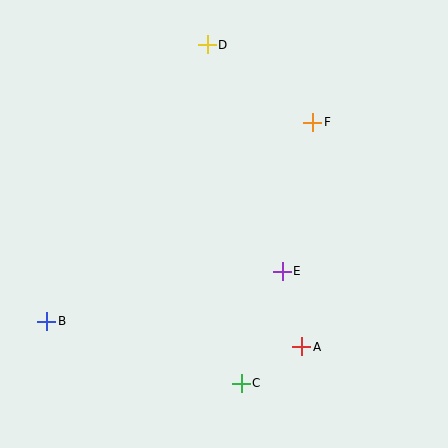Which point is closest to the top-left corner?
Point D is closest to the top-left corner.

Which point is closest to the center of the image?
Point E at (282, 271) is closest to the center.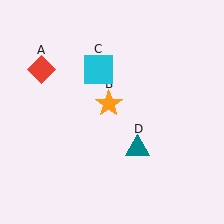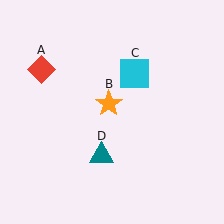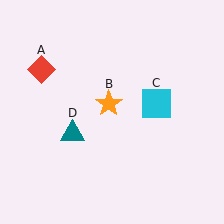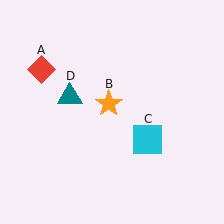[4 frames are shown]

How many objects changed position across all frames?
2 objects changed position: cyan square (object C), teal triangle (object D).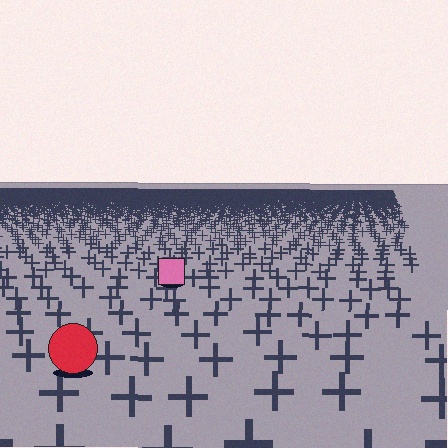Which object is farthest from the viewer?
The pink square is farthest from the viewer. It appears smaller and the ground texture around it is denser.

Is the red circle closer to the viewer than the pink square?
Yes. The red circle is closer — you can tell from the texture gradient: the ground texture is coarser near it.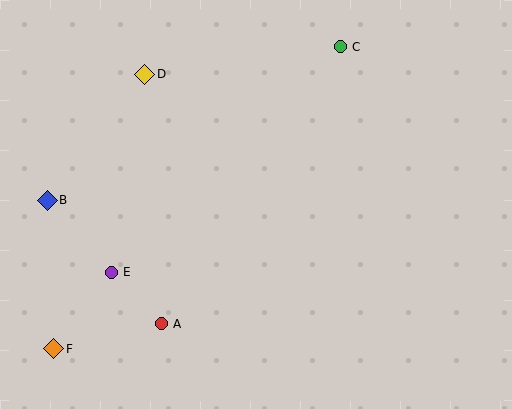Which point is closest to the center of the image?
Point A at (161, 324) is closest to the center.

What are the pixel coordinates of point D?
Point D is at (145, 74).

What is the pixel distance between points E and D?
The distance between E and D is 200 pixels.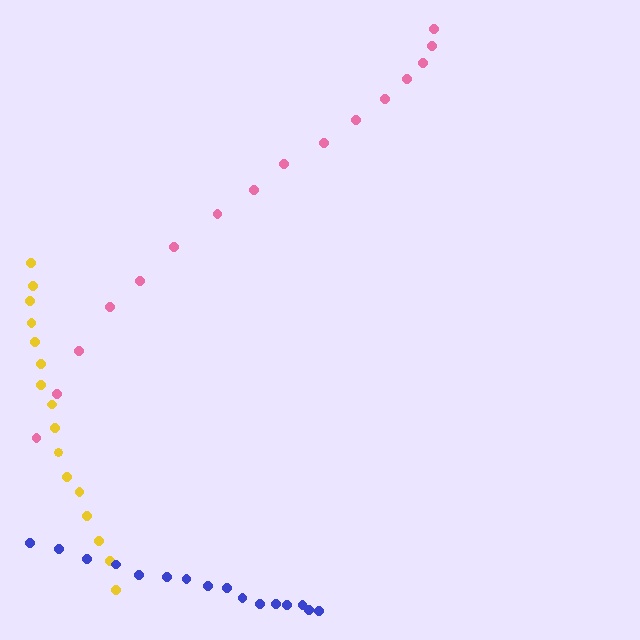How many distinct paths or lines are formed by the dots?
There are 3 distinct paths.